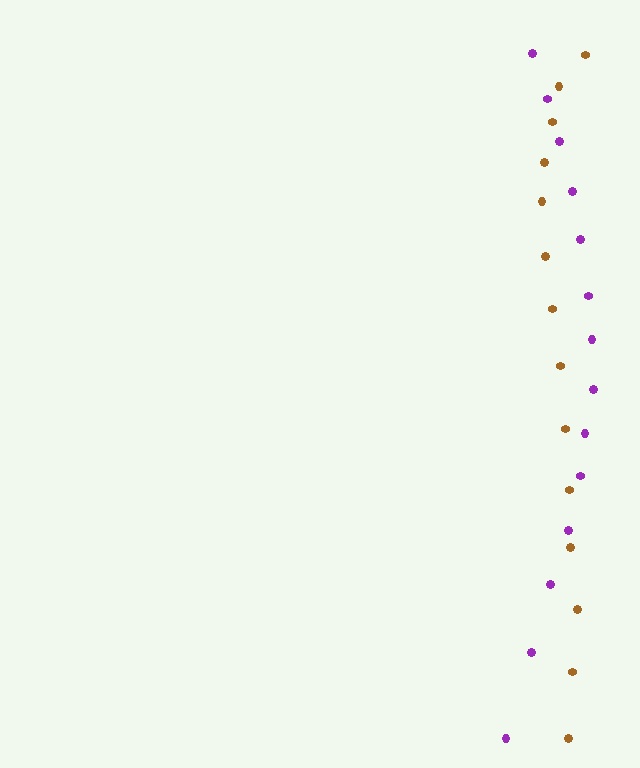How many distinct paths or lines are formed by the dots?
There are 2 distinct paths.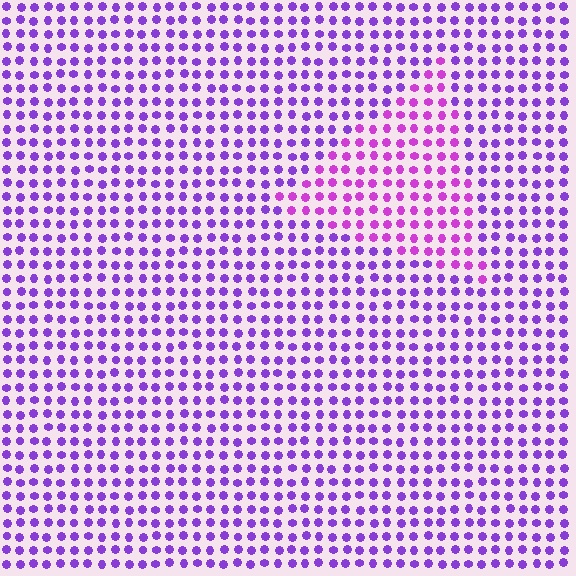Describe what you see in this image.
The image is filled with small purple elements in a uniform arrangement. A triangle-shaped region is visible where the elements are tinted to a slightly different hue, forming a subtle color boundary.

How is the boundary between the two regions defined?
The boundary is defined purely by a slight shift in hue (about 29 degrees). Spacing, size, and orientation are identical on both sides.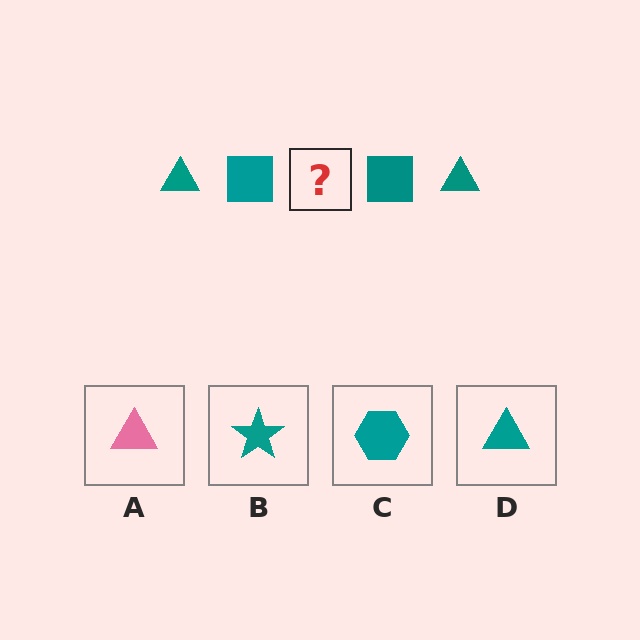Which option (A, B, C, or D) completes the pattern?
D.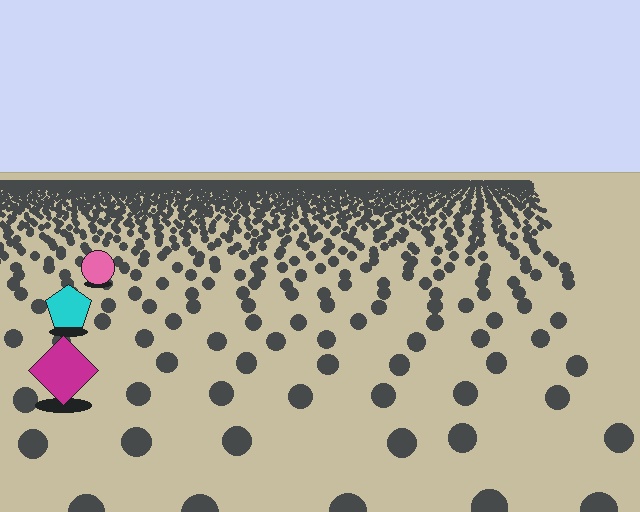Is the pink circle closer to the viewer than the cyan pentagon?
No. The cyan pentagon is closer — you can tell from the texture gradient: the ground texture is coarser near it.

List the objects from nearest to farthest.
From nearest to farthest: the magenta diamond, the cyan pentagon, the pink circle.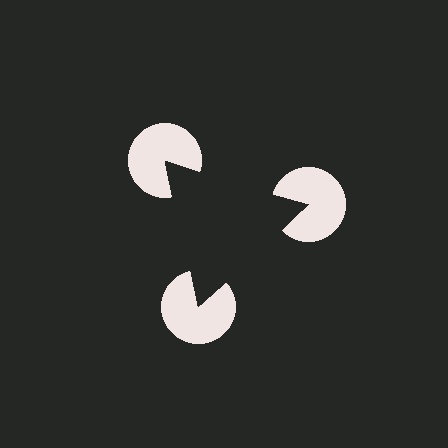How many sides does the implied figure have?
3 sides.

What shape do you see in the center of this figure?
An illusory triangle — its edges are inferred from the aligned wedge cuts in the pac-man discs, not physically drawn.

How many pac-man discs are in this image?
There are 3 — one at each vertex of the illusory triangle.